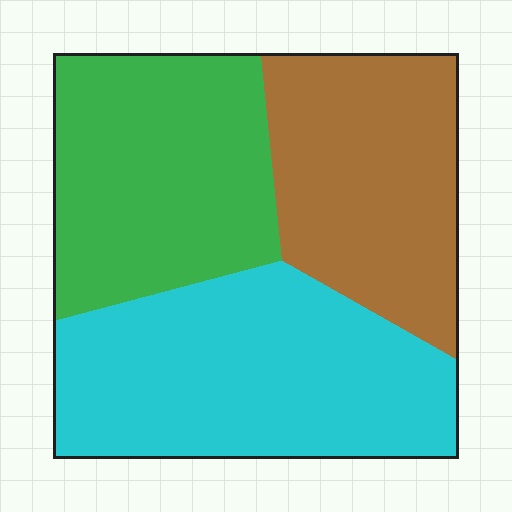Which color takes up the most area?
Cyan, at roughly 40%.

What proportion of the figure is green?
Green covers 32% of the figure.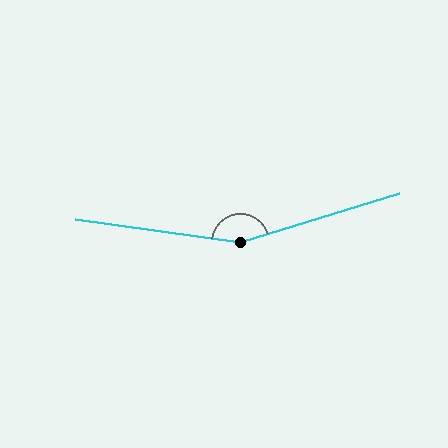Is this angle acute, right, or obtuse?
It is obtuse.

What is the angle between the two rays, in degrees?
Approximately 155 degrees.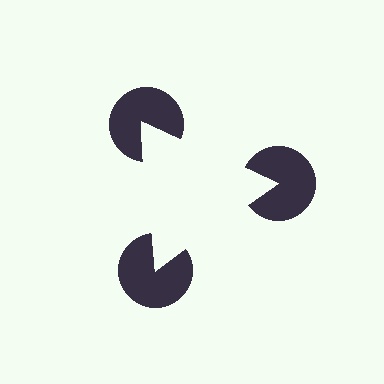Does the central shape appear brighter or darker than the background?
It typically appears slightly brighter than the background, even though no actual brightness change is drawn.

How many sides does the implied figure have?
3 sides.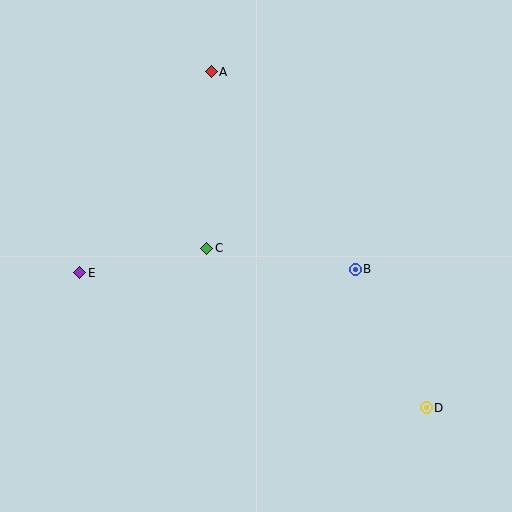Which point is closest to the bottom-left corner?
Point E is closest to the bottom-left corner.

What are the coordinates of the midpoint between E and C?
The midpoint between E and C is at (143, 260).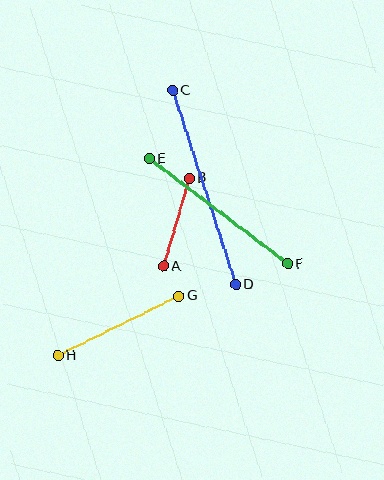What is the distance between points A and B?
The distance is approximately 91 pixels.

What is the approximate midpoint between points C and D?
The midpoint is at approximately (204, 188) pixels.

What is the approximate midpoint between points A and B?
The midpoint is at approximately (176, 222) pixels.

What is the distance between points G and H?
The distance is approximately 135 pixels.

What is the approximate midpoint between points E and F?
The midpoint is at approximately (218, 211) pixels.